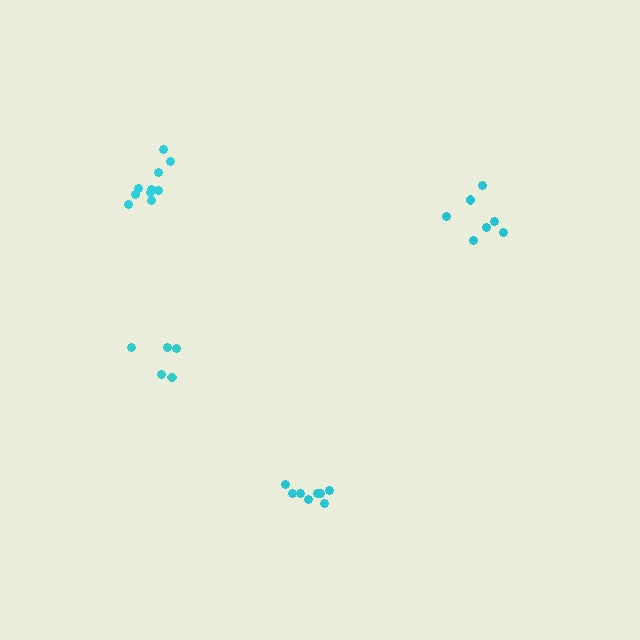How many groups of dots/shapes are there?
There are 4 groups.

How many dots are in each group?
Group 1: 5 dots, Group 2: 10 dots, Group 3: 7 dots, Group 4: 8 dots (30 total).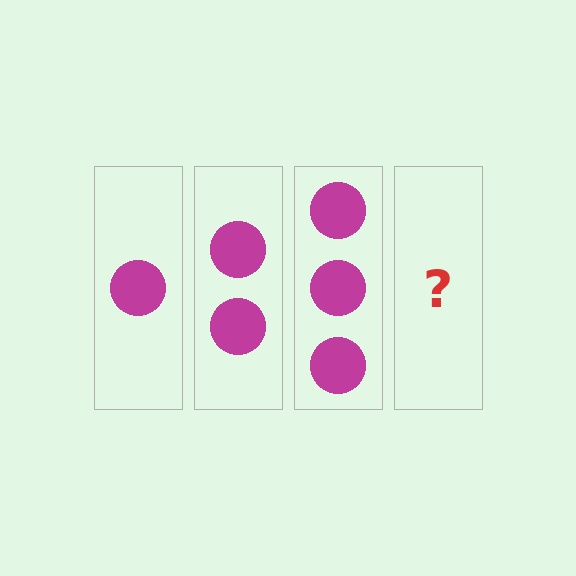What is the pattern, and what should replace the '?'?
The pattern is that each step adds one more circle. The '?' should be 4 circles.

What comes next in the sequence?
The next element should be 4 circles.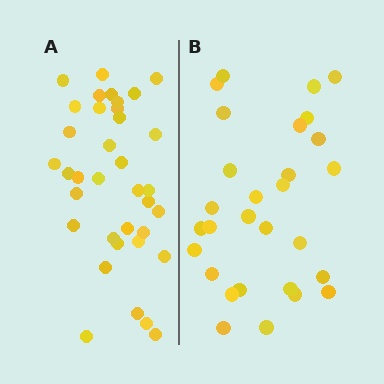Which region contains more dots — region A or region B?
Region A (the left region) has more dots.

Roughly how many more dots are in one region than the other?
Region A has roughly 8 or so more dots than region B.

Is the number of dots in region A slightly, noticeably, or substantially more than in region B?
Region A has only slightly more — the two regions are fairly close. The ratio is roughly 1.2 to 1.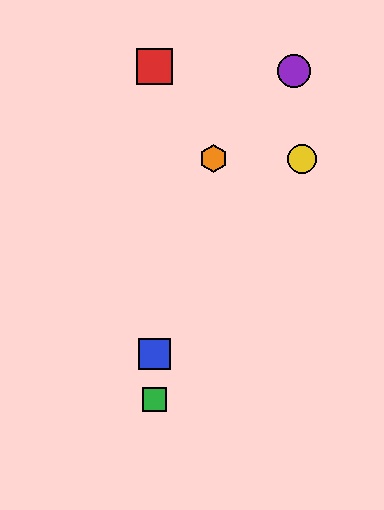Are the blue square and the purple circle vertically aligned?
No, the blue square is at x≈155 and the purple circle is at x≈294.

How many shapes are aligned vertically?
3 shapes (the red square, the blue square, the green square) are aligned vertically.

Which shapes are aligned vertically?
The red square, the blue square, the green square are aligned vertically.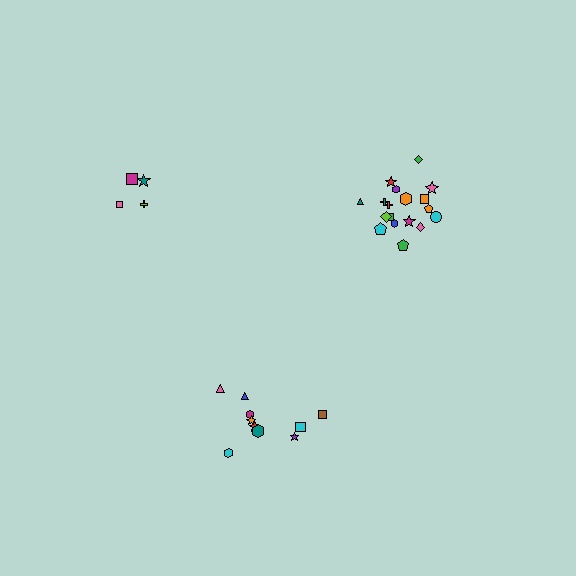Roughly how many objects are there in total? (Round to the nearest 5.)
Roughly 30 objects in total.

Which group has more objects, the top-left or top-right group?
The top-right group.